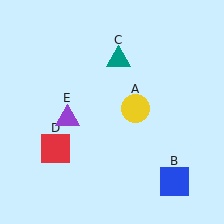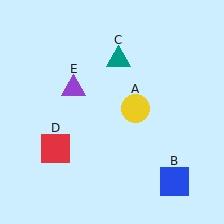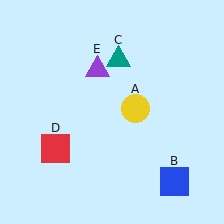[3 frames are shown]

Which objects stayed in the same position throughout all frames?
Yellow circle (object A) and blue square (object B) and teal triangle (object C) and red square (object D) remained stationary.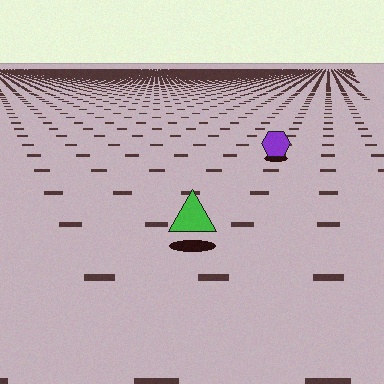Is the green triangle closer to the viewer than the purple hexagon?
Yes. The green triangle is closer — you can tell from the texture gradient: the ground texture is coarser near it.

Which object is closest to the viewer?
The green triangle is closest. The texture marks near it are larger and more spread out.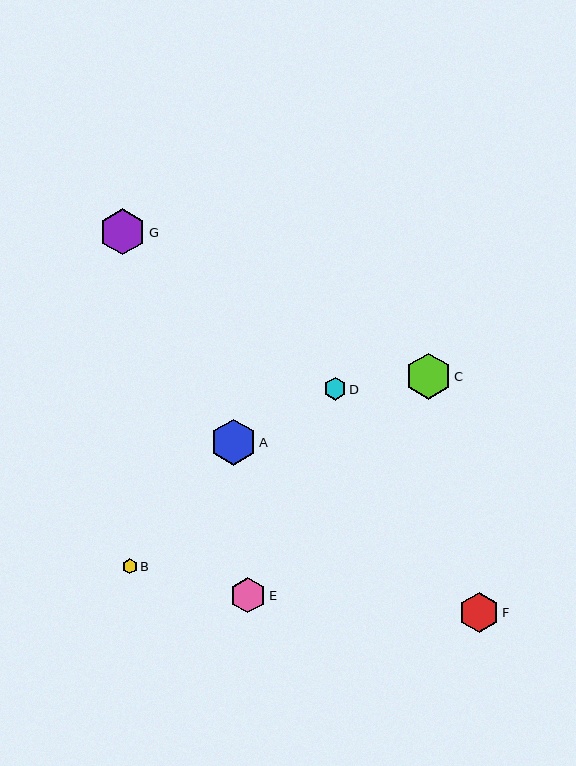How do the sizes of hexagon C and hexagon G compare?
Hexagon C and hexagon G are approximately the same size.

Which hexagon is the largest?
Hexagon C is the largest with a size of approximately 46 pixels.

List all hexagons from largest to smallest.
From largest to smallest: C, G, A, F, E, D, B.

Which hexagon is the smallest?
Hexagon B is the smallest with a size of approximately 15 pixels.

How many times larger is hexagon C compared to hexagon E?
Hexagon C is approximately 1.3 times the size of hexagon E.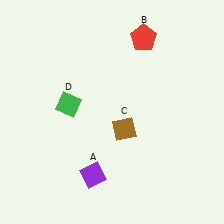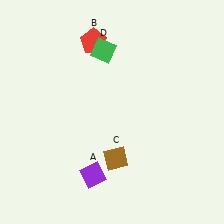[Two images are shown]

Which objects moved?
The objects that moved are: the red pentagon (B), the brown diamond (C), the green diamond (D).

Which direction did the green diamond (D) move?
The green diamond (D) moved up.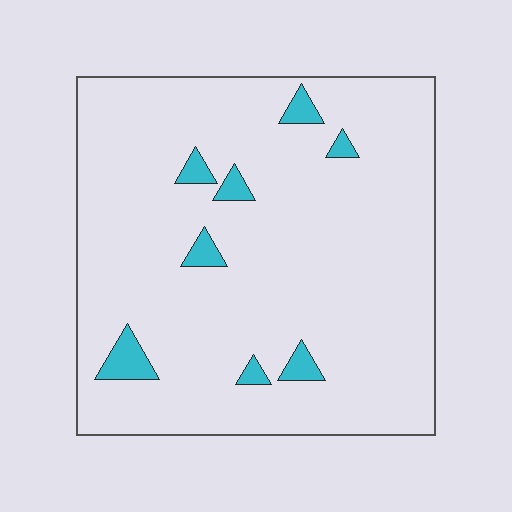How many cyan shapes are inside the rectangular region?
8.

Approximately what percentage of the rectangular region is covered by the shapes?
Approximately 5%.